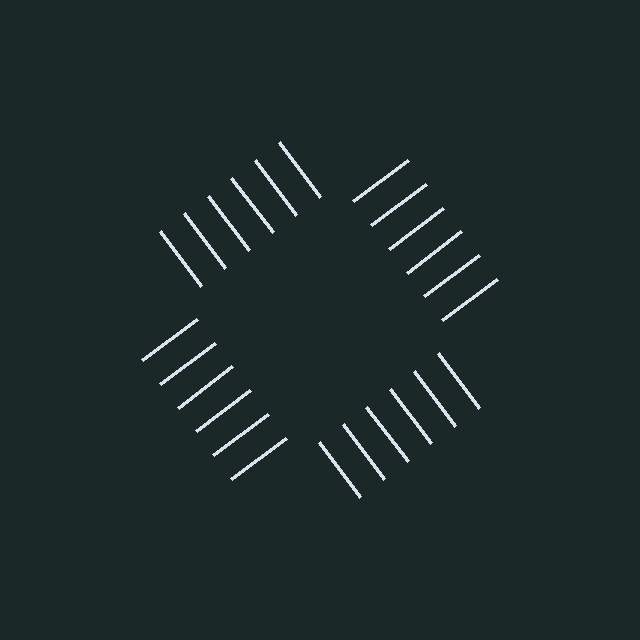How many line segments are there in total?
24 — 6 along each of the 4 edges.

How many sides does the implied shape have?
4 sides — the line-ends trace a square.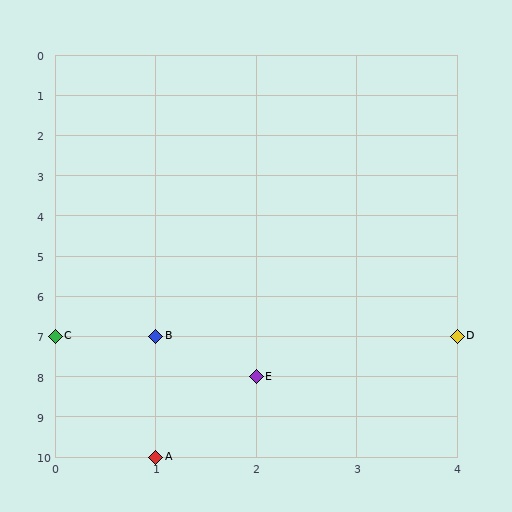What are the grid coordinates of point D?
Point D is at grid coordinates (4, 7).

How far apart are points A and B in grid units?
Points A and B are 3 rows apart.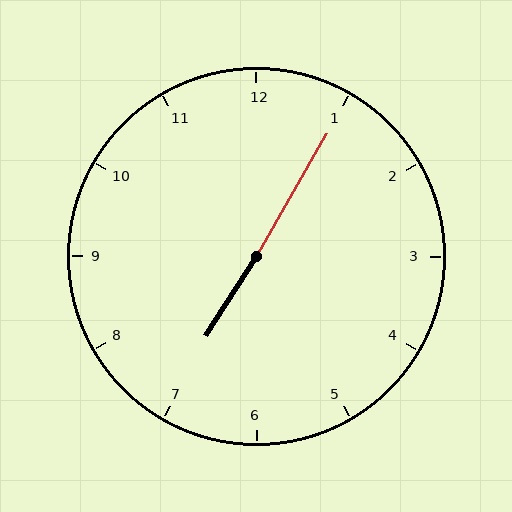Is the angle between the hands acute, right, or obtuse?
It is obtuse.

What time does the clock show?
7:05.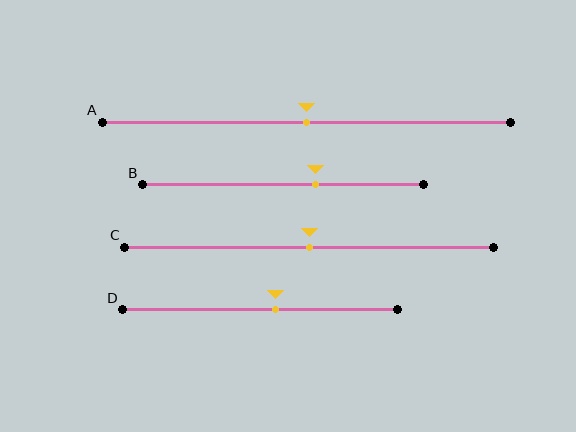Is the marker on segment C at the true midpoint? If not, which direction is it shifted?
Yes, the marker on segment C is at the true midpoint.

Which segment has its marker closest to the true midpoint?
Segment A has its marker closest to the true midpoint.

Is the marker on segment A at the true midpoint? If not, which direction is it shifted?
Yes, the marker on segment A is at the true midpoint.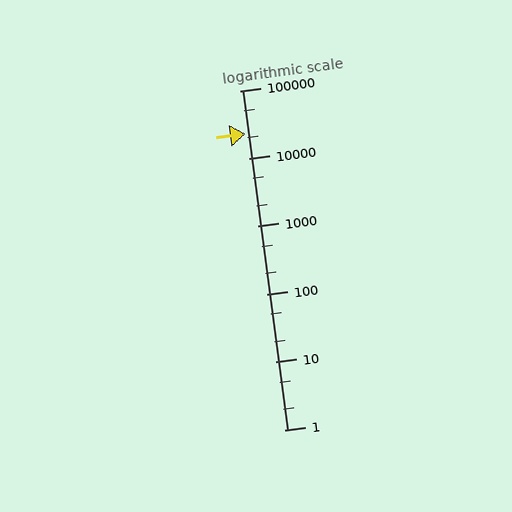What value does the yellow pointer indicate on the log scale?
The pointer indicates approximately 23000.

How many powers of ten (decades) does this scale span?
The scale spans 5 decades, from 1 to 100000.